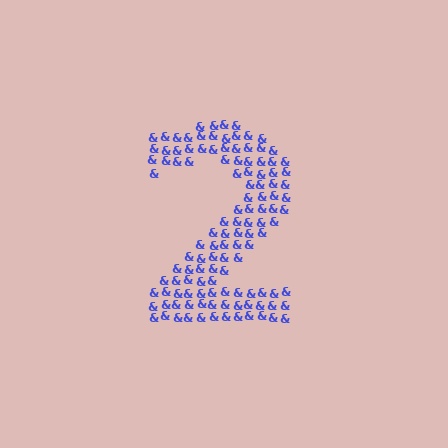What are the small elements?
The small elements are ampersands.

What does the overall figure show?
The overall figure shows the digit 2.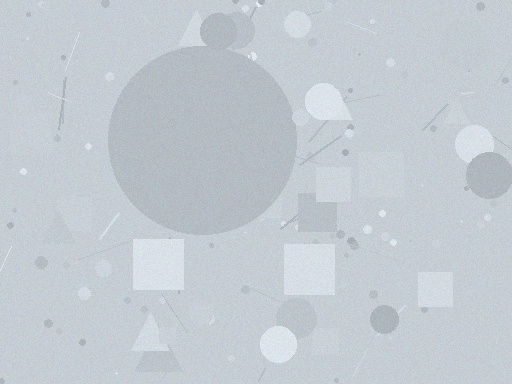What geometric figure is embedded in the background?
A circle is embedded in the background.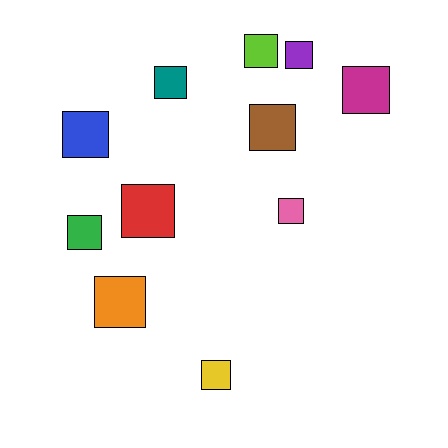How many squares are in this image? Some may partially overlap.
There are 11 squares.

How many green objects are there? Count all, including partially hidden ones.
There is 1 green object.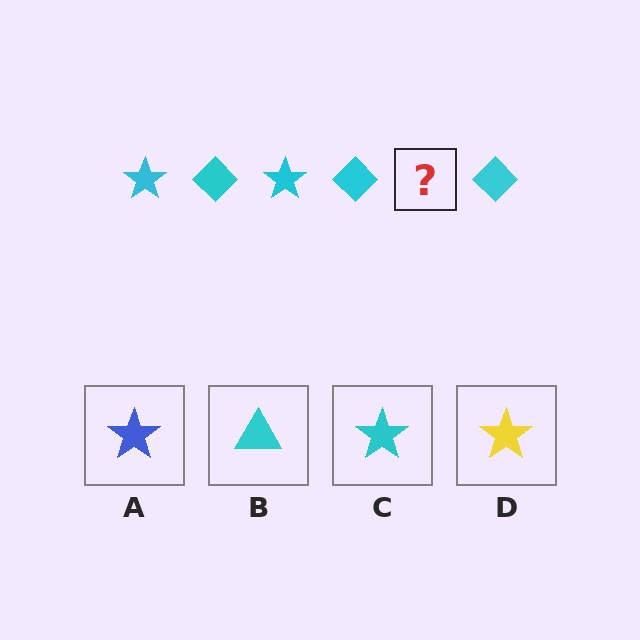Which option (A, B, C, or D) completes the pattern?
C.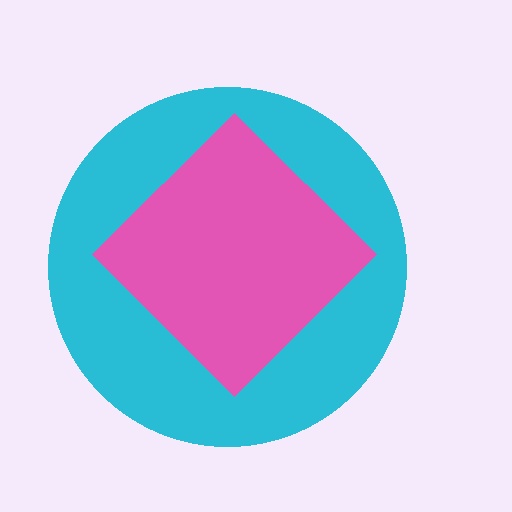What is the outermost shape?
The cyan circle.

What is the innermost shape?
The pink diamond.